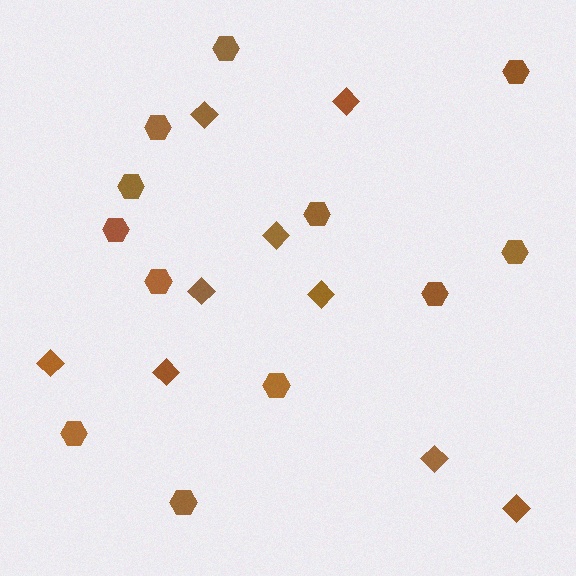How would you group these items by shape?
There are 2 groups: one group of diamonds (9) and one group of hexagons (12).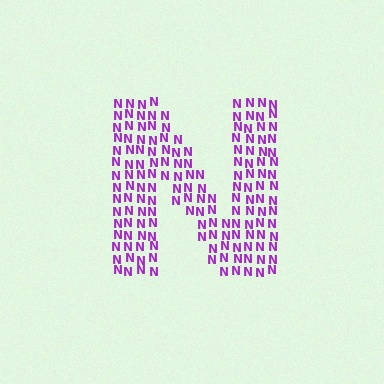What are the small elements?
The small elements are letter N's.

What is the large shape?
The large shape is the letter N.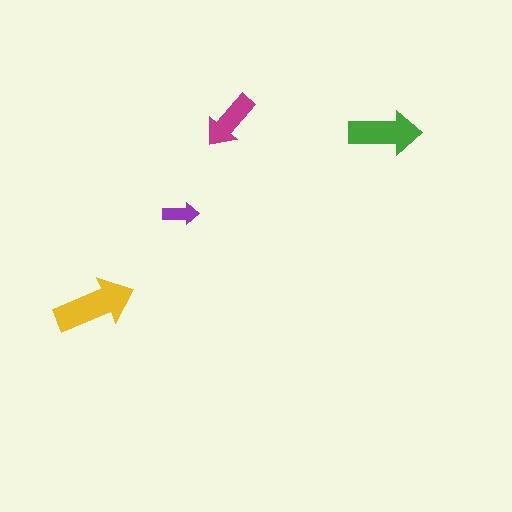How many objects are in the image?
There are 4 objects in the image.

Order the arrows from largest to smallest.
the yellow one, the green one, the magenta one, the purple one.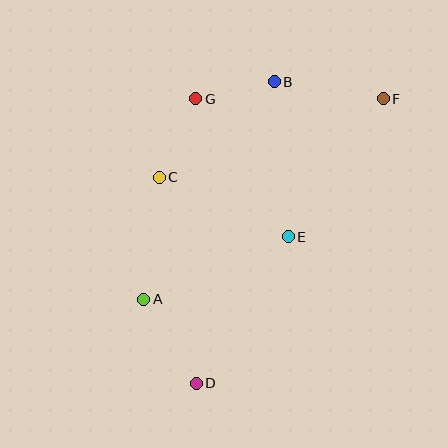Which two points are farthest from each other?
Points D and F are farthest from each other.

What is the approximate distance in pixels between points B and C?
The distance between B and C is approximately 149 pixels.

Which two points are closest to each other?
Points B and G are closest to each other.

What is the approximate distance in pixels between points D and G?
The distance between D and G is approximately 285 pixels.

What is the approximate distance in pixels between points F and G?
The distance between F and G is approximately 188 pixels.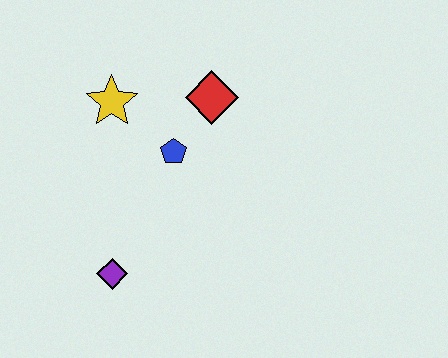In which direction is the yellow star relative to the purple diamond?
The yellow star is above the purple diamond.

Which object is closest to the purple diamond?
The blue pentagon is closest to the purple diamond.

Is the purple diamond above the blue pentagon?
No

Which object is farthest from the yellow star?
The purple diamond is farthest from the yellow star.